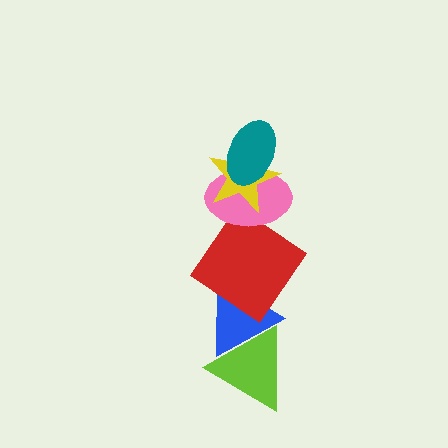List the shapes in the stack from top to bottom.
From top to bottom: the teal ellipse, the yellow star, the pink ellipse, the red diamond, the blue triangle, the lime triangle.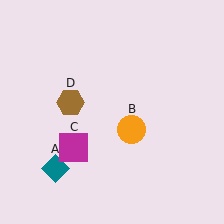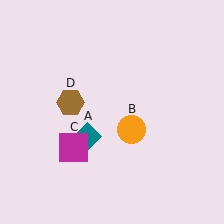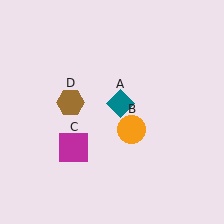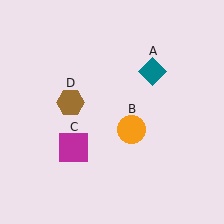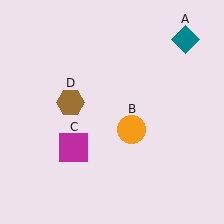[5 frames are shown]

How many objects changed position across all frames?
1 object changed position: teal diamond (object A).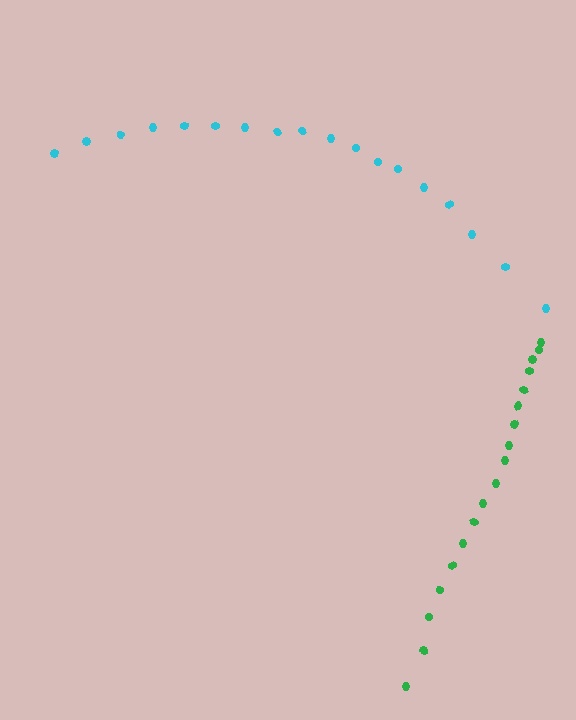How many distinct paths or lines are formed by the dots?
There are 2 distinct paths.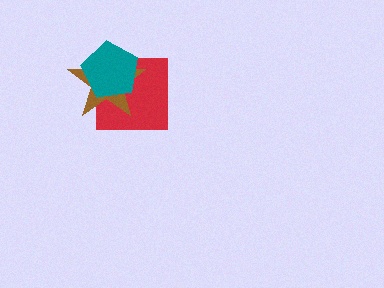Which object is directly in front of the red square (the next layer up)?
The brown star is directly in front of the red square.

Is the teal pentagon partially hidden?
No, no other shape covers it.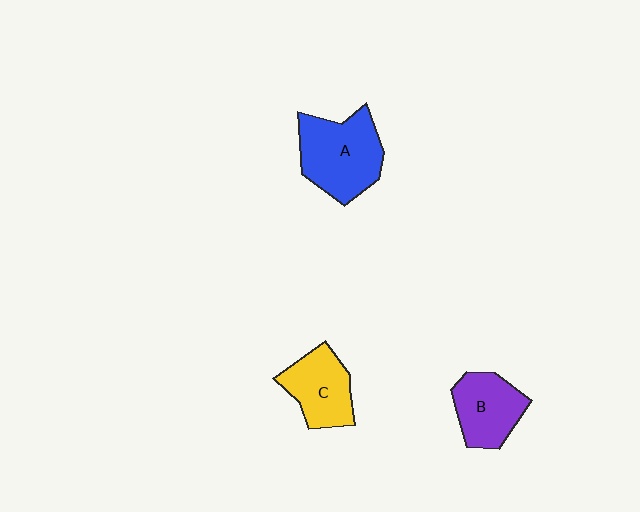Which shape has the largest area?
Shape A (blue).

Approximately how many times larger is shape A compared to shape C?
Approximately 1.4 times.